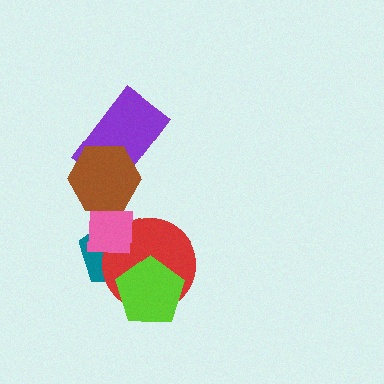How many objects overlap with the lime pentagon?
2 objects overlap with the lime pentagon.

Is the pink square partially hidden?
Yes, it is partially covered by another shape.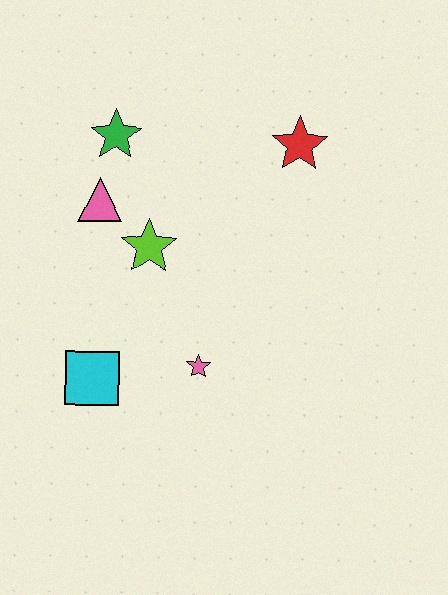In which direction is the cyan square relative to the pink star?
The cyan square is to the left of the pink star.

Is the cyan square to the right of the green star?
No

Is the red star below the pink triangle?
No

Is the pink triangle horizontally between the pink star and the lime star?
No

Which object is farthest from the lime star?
The red star is farthest from the lime star.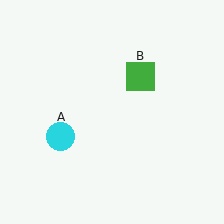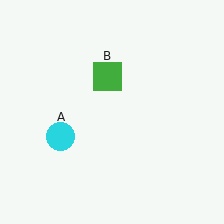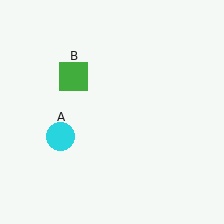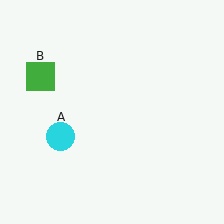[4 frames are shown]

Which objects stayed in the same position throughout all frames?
Cyan circle (object A) remained stationary.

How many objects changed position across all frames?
1 object changed position: green square (object B).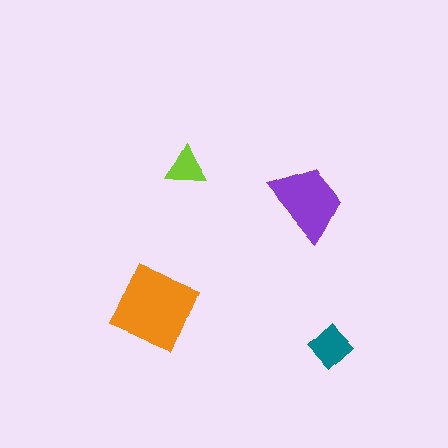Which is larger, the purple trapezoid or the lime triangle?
The purple trapezoid.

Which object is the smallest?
The lime triangle.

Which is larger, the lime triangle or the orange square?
The orange square.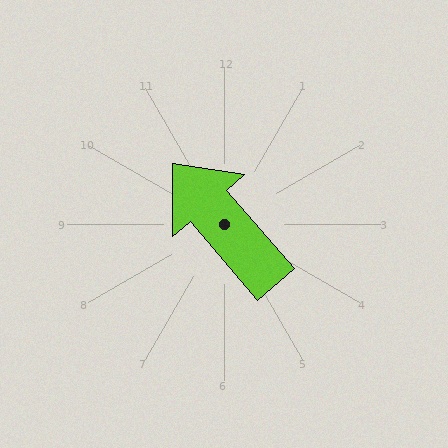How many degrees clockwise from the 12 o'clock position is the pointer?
Approximately 319 degrees.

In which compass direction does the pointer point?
Northwest.